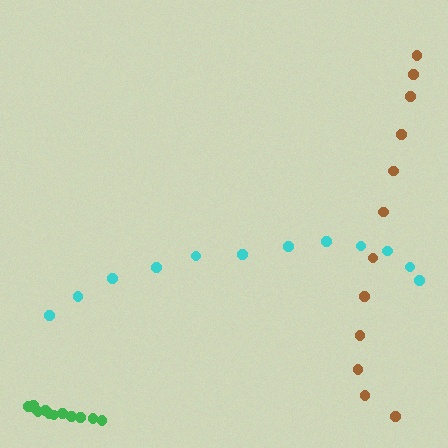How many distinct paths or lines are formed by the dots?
There are 3 distinct paths.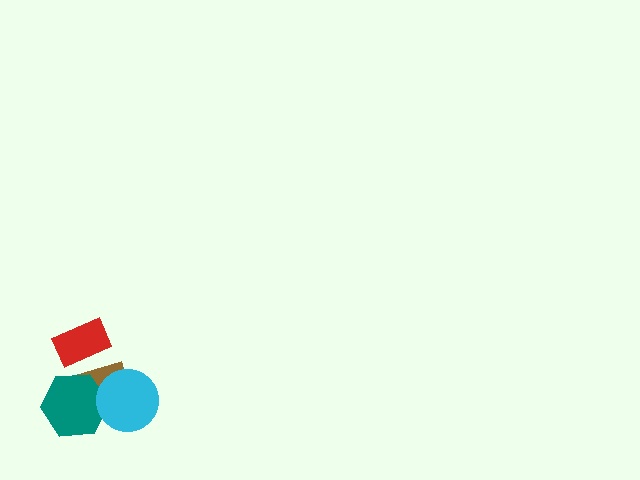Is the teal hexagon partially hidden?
Yes, it is partially covered by another shape.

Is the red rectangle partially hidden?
No, no other shape covers it.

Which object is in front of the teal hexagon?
The cyan circle is in front of the teal hexagon.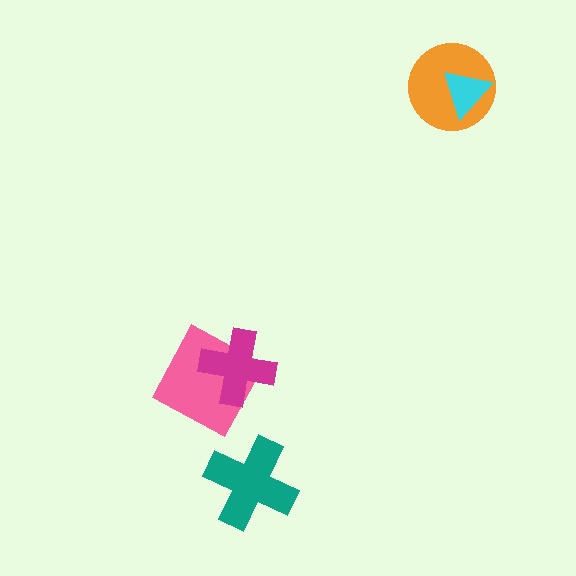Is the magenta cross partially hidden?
No, no other shape covers it.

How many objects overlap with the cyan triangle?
1 object overlaps with the cyan triangle.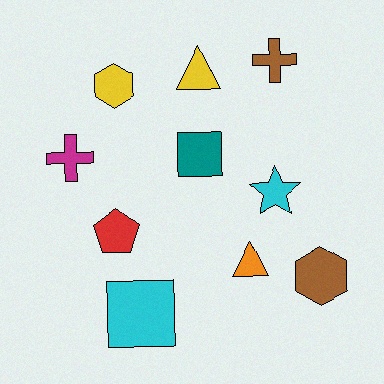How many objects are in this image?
There are 10 objects.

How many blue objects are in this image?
There are no blue objects.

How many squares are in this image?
There are 2 squares.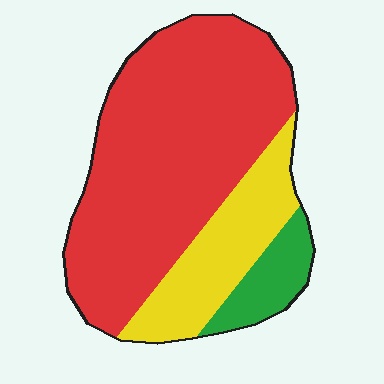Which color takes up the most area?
Red, at roughly 70%.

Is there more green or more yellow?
Yellow.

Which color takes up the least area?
Green, at roughly 10%.